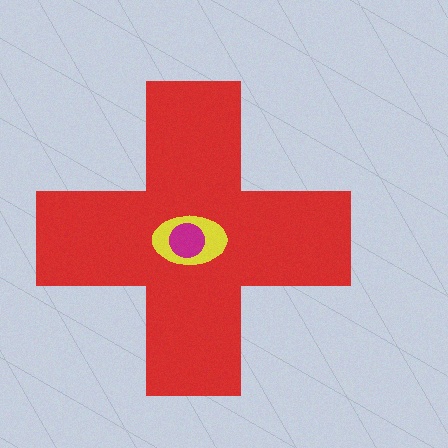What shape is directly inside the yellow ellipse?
The magenta circle.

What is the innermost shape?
The magenta circle.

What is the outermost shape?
The red cross.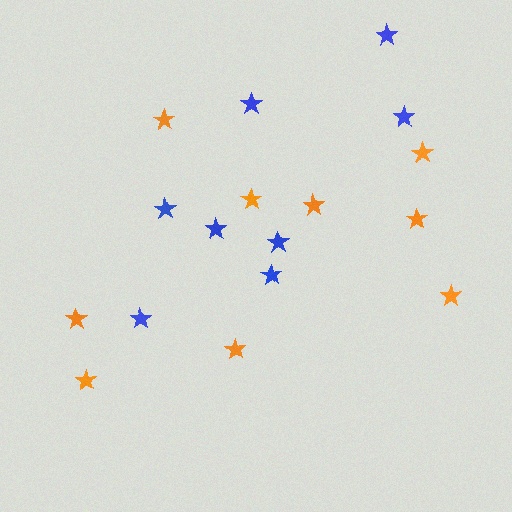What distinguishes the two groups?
There are 2 groups: one group of orange stars (9) and one group of blue stars (8).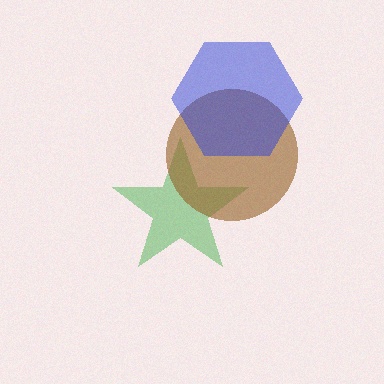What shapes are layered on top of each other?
The layered shapes are: a green star, a brown circle, a blue hexagon.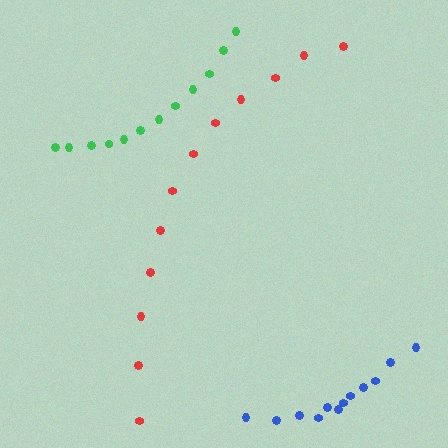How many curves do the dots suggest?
There are 3 distinct paths.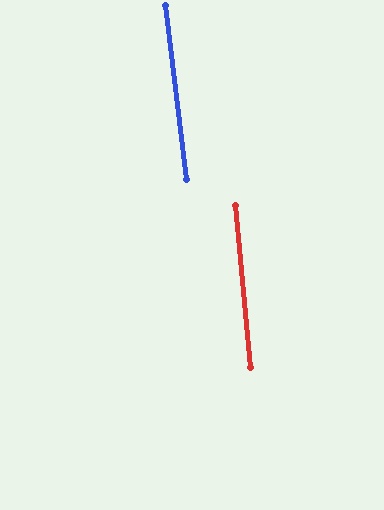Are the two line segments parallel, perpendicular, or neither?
Parallel — their directions differ by only 1.5°.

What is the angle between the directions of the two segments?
Approximately 2 degrees.